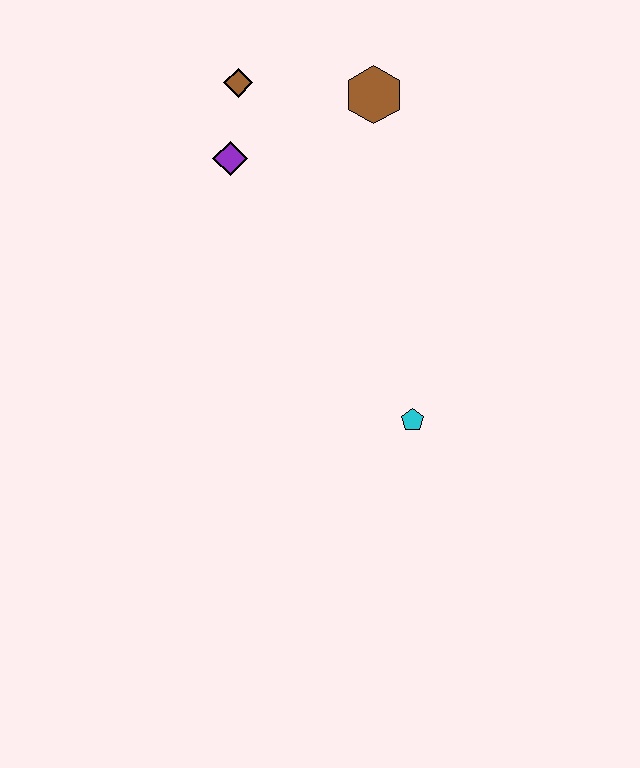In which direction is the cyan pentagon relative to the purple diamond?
The cyan pentagon is below the purple diamond.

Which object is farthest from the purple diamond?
The cyan pentagon is farthest from the purple diamond.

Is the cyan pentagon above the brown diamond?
No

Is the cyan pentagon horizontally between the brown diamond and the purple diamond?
No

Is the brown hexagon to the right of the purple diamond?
Yes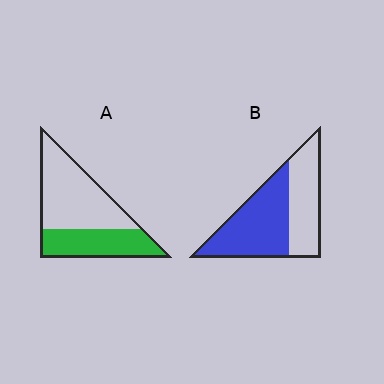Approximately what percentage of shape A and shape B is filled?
A is approximately 40% and B is approximately 60%.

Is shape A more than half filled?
No.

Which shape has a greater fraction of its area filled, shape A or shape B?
Shape B.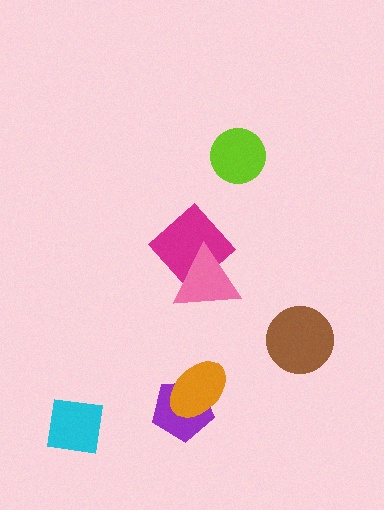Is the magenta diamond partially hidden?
Yes, it is partially covered by another shape.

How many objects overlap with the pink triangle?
1 object overlaps with the pink triangle.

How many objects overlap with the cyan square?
0 objects overlap with the cyan square.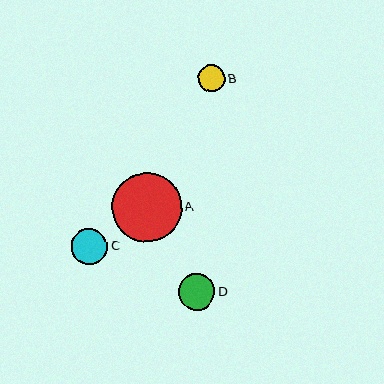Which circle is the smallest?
Circle B is the smallest with a size of approximately 27 pixels.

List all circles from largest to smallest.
From largest to smallest: A, D, C, B.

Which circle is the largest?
Circle A is the largest with a size of approximately 70 pixels.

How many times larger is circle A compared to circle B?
Circle A is approximately 2.6 times the size of circle B.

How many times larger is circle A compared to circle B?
Circle A is approximately 2.6 times the size of circle B.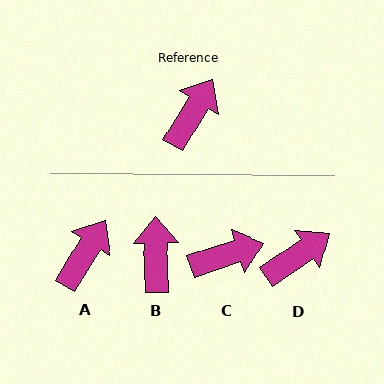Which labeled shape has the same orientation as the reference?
A.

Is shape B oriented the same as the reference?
No, it is off by about 33 degrees.